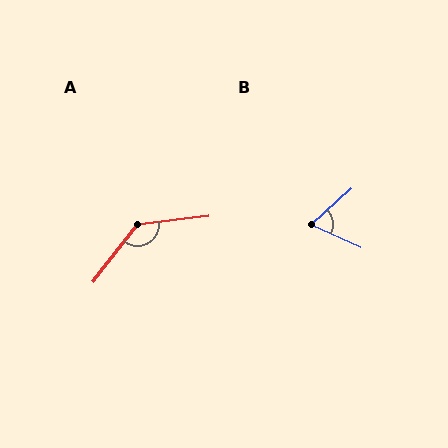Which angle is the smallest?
B, at approximately 67 degrees.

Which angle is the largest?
A, at approximately 134 degrees.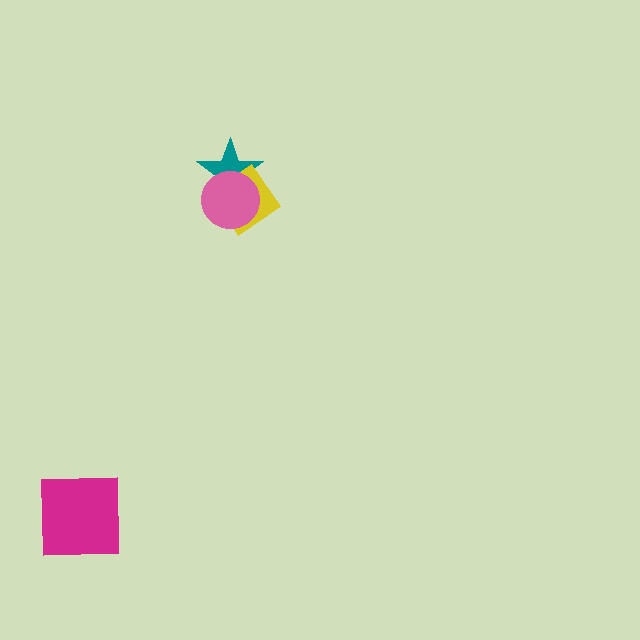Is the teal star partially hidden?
Yes, it is partially covered by another shape.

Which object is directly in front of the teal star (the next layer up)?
The yellow diamond is directly in front of the teal star.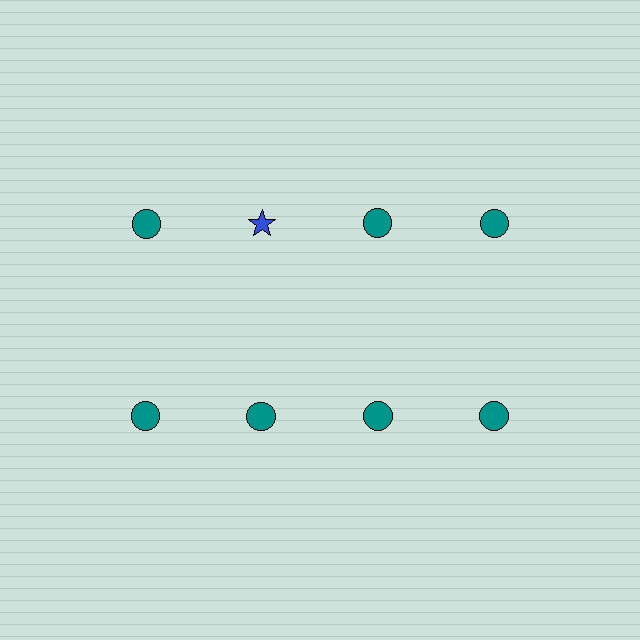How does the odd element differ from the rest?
It differs in both color (blue instead of teal) and shape (star instead of circle).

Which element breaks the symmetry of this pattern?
The blue star in the top row, second from left column breaks the symmetry. All other shapes are teal circles.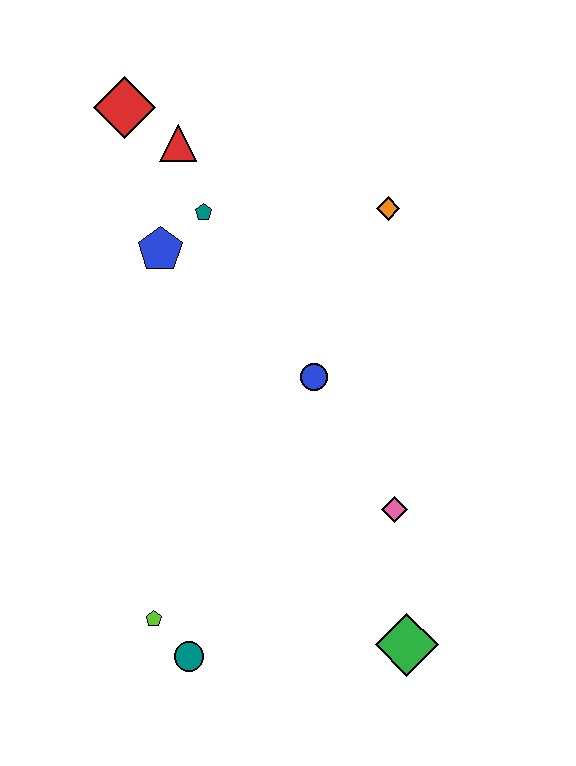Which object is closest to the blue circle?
The pink diamond is closest to the blue circle.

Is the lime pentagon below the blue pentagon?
Yes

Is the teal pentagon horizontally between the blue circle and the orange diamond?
No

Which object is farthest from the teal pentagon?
The green diamond is farthest from the teal pentagon.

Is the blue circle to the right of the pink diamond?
No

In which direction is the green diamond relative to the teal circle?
The green diamond is to the right of the teal circle.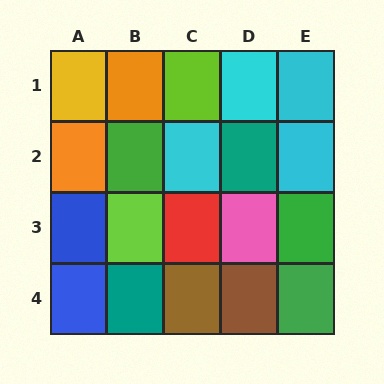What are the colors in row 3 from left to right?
Blue, lime, red, pink, green.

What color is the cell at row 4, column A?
Blue.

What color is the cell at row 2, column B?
Green.